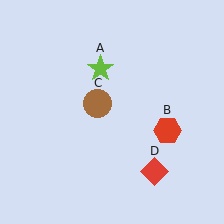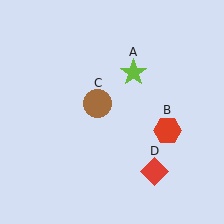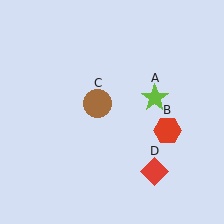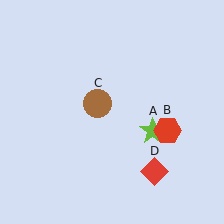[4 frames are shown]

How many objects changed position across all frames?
1 object changed position: lime star (object A).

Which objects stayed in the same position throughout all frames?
Red hexagon (object B) and brown circle (object C) and red diamond (object D) remained stationary.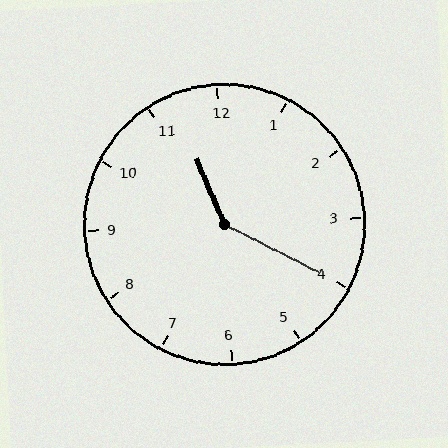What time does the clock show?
11:20.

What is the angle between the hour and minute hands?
Approximately 140 degrees.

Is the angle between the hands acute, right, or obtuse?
It is obtuse.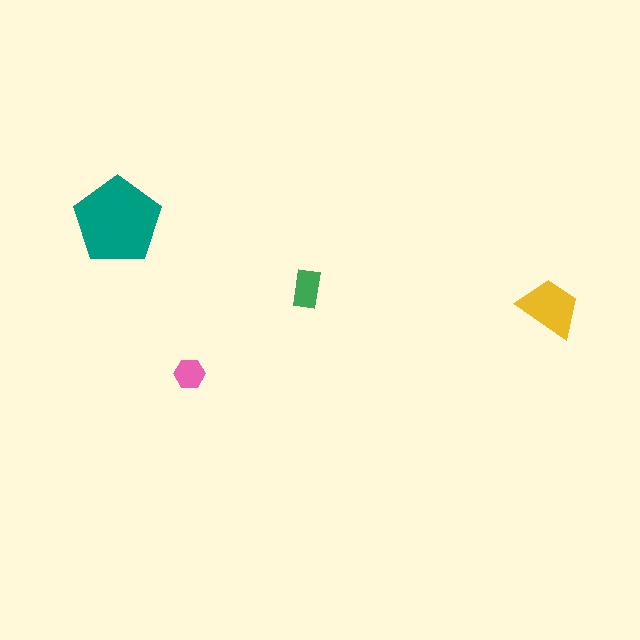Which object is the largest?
The teal pentagon.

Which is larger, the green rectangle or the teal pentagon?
The teal pentagon.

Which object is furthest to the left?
The teal pentagon is leftmost.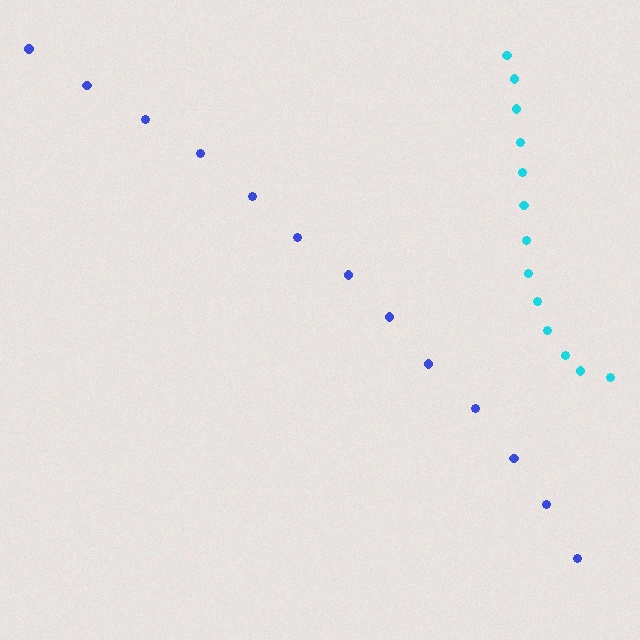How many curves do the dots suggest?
There are 2 distinct paths.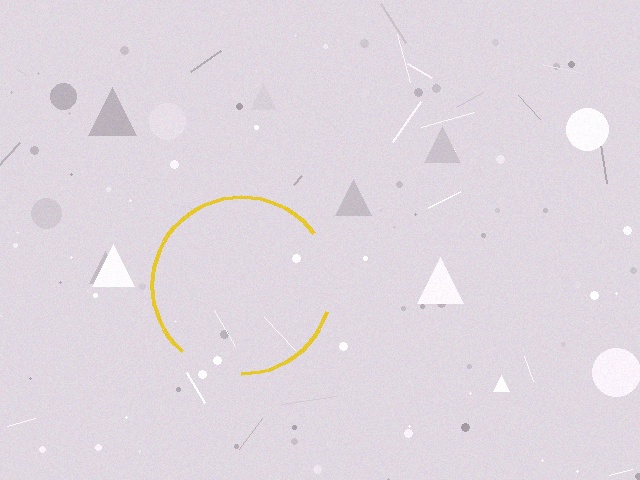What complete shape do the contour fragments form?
The contour fragments form a circle.